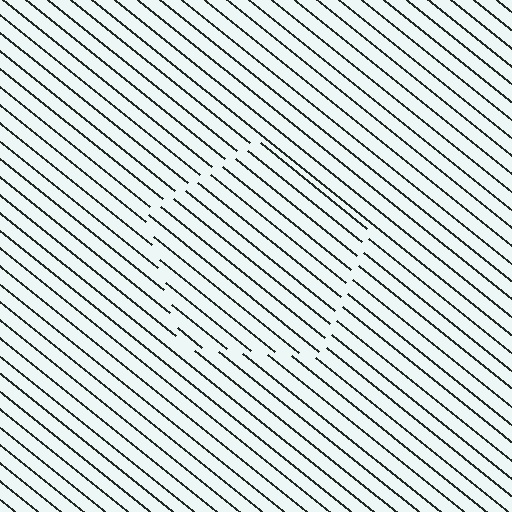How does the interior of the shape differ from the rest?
The interior of the shape contains the same grating, shifted by half a period — the contour is defined by the phase discontinuity where line-ends from the inner and outer gratings abut.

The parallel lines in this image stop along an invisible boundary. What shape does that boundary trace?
An illusory pentagon. The interior of the shape contains the same grating, shifted by half a period — the contour is defined by the phase discontinuity where line-ends from the inner and outer gratings abut.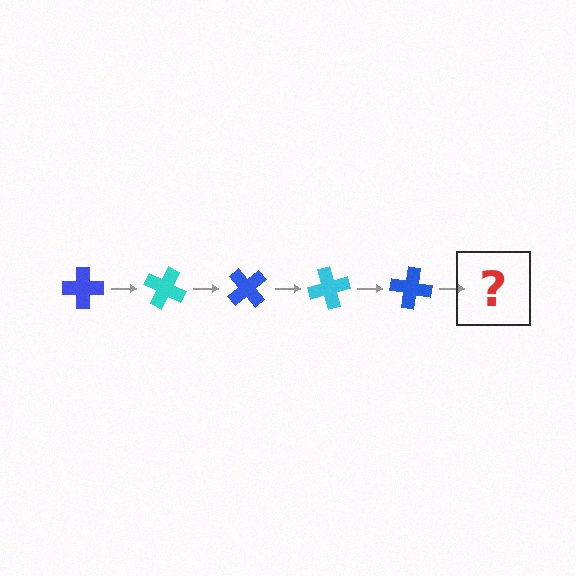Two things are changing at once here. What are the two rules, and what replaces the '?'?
The two rules are that it rotates 25 degrees each step and the color cycles through blue and cyan. The '?' should be a cyan cross, rotated 125 degrees from the start.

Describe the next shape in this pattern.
It should be a cyan cross, rotated 125 degrees from the start.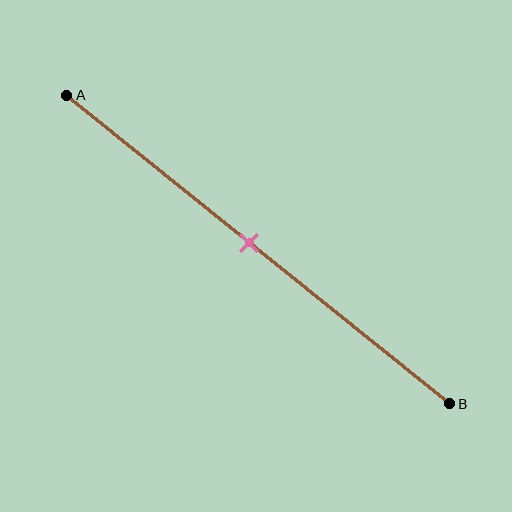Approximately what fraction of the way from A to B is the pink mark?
The pink mark is approximately 50% of the way from A to B.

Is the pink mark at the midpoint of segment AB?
Yes, the mark is approximately at the midpoint.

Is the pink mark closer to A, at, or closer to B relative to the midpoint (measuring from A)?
The pink mark is approximately at the midpoint of segment AB.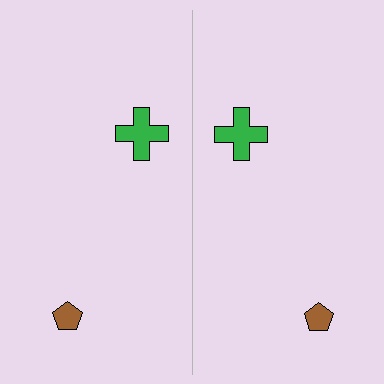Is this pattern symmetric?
Yes, this pattern has bilateral (reflection) symmetry.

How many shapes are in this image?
There are 4 shapes in this image.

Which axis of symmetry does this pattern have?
The pattern has a vertical axis of symmetry running through the center of the image.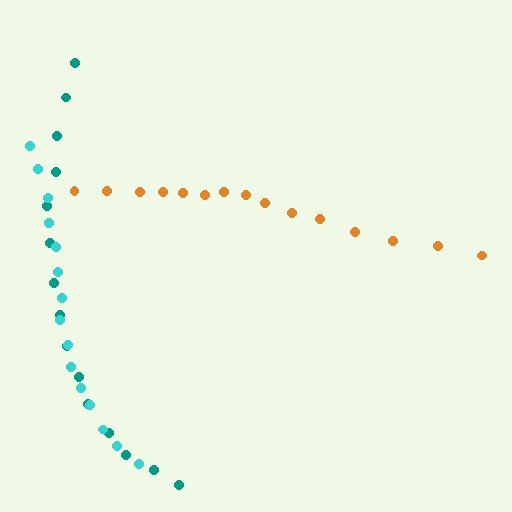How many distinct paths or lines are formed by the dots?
There are 3 distinct paths.